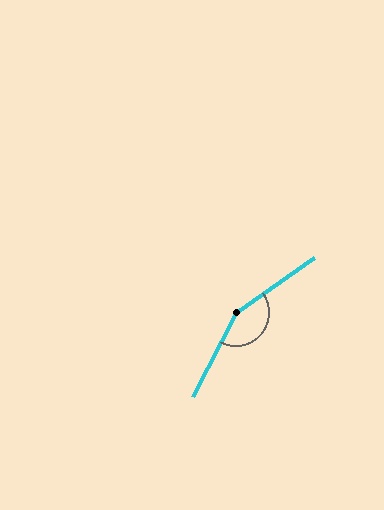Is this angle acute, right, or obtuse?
It is obtuse.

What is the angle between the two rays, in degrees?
Approximately 152 degrees.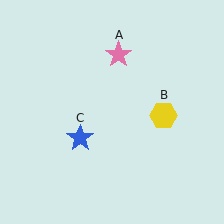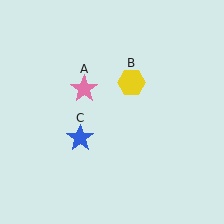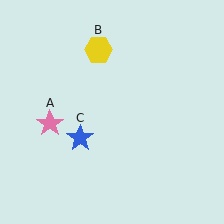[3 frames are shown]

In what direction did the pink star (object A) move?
The pink star (object A) moved down and to the left.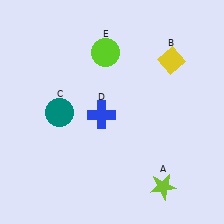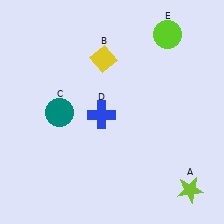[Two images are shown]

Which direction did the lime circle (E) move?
The lime circle (E) moved right.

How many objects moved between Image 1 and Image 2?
3 objects moved between the two images.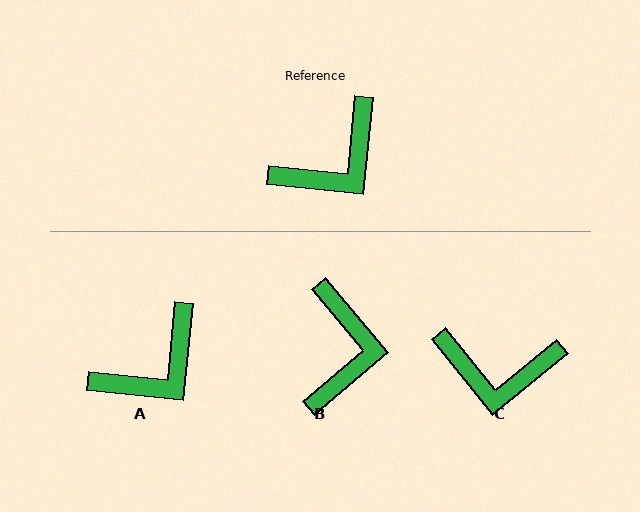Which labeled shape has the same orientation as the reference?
A.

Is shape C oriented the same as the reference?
No, it is off by about 45 degrees.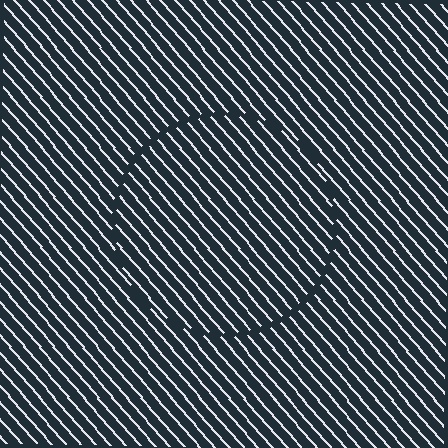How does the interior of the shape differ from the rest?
The interior of the shape contains the same grating, shifted by half a period — the contour is defined by the phase discontinuity where line-ends from the inner and outer gratings abut.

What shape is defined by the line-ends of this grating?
An illusory circle. The interior of the shape contains the same grating, shifted by half a period — the contour is defined by the phase discontinuity where line-ends from the inner and outer gratings abut.